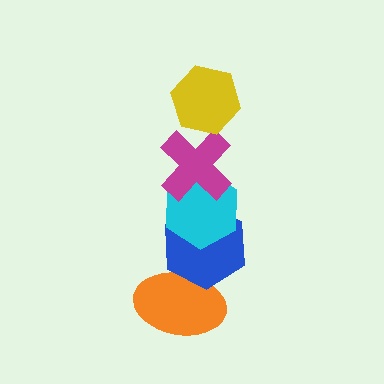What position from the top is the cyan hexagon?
The cyan hexagon is 3rd from the top.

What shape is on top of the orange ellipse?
The blue hexagon is on top of the orange ellipse.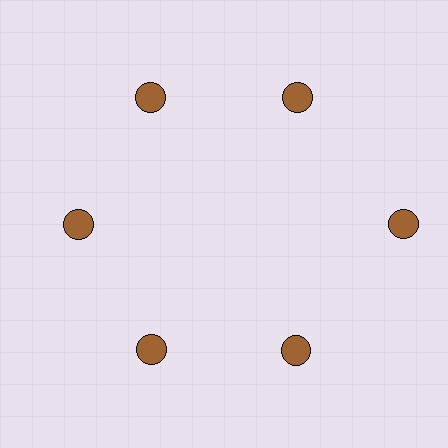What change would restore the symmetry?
The symmetry would be restored by moving it inward, back onto the ring so that all 6 circles sit at equal angles and equal distance from the center.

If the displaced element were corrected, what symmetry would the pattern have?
It would have 6-fold rotational symmetry — the pattern would map onto itself every 60 degrees.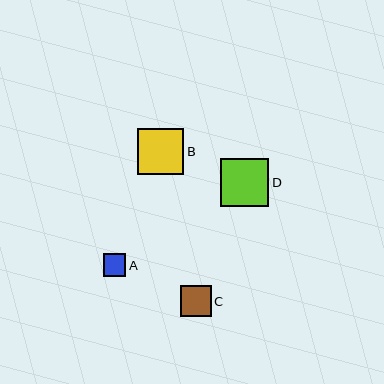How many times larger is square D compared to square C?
Square D is approximately 1.5 times the size of square C.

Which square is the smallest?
Square A is the smallest with a size of approximately 23 pixels.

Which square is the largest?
Square D is the largest with a size of approximately 48 pixels.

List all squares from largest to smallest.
From largest to smallest: D, B, C, A.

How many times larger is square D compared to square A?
Square D is approximately 2.1 times the size of square A.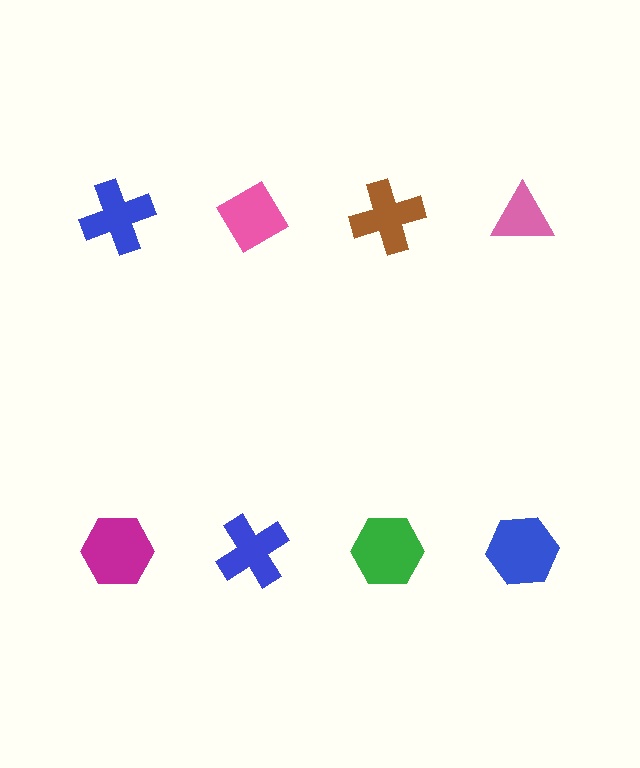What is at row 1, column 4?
A pink triangle.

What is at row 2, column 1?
A magenta hexagon.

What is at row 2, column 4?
A blue hexagon.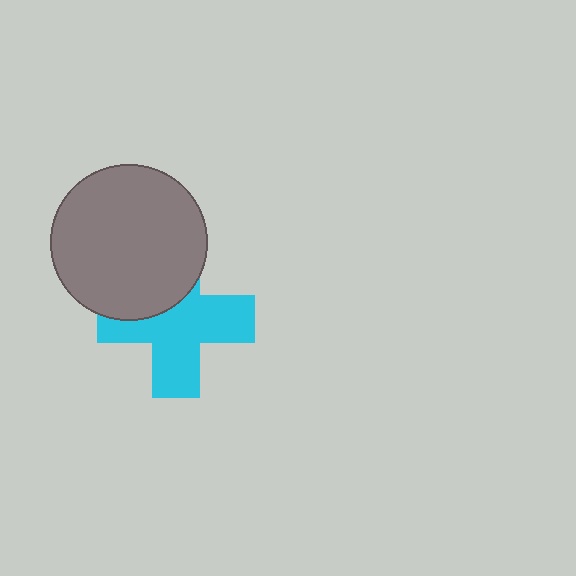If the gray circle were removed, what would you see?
You would see the complete cyan cross.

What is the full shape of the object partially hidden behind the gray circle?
The partially hidden object is a cyan cross.